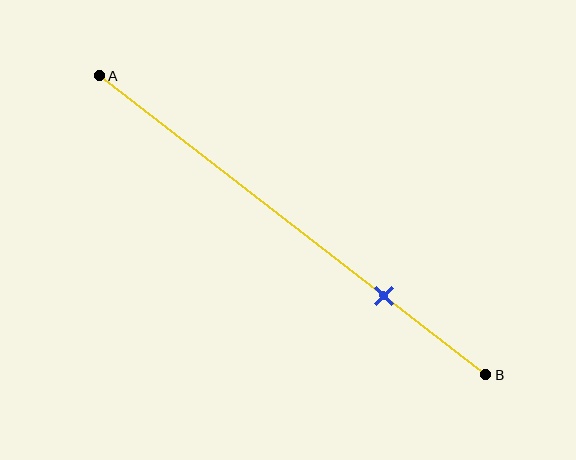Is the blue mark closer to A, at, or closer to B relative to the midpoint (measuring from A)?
The blue mark is closer to point B than the midpoint of segment AB.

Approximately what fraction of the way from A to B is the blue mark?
The blue mark is approximately 75% of the way from A to B.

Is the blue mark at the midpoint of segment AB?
No, the mark is at about 75% from A, not at the 50% midpoint.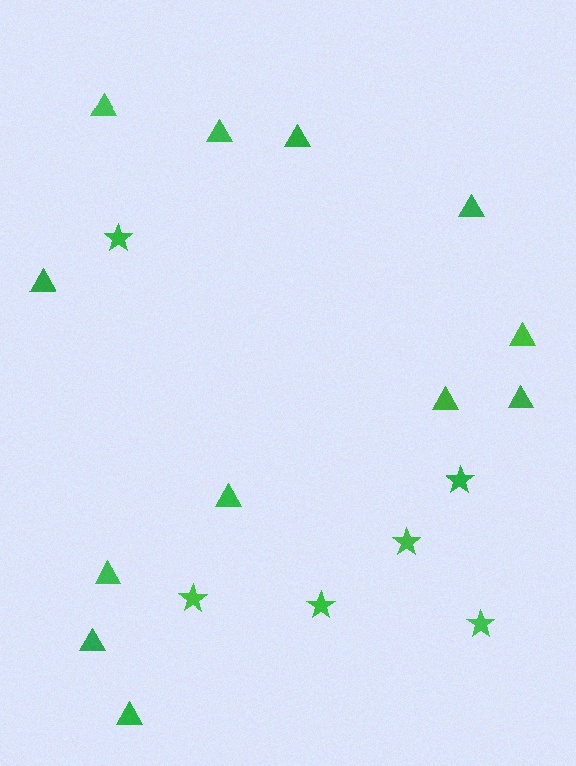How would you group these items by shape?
There are 2 groups: one group of triangles (12) and one group of stars (6).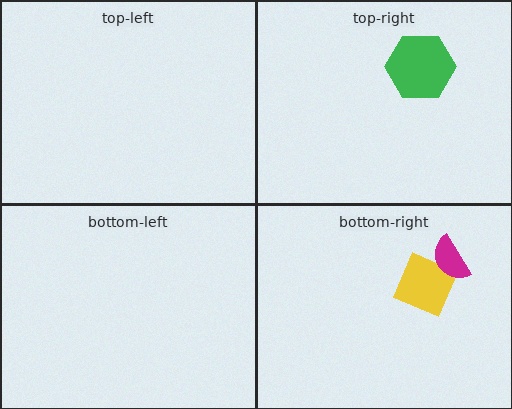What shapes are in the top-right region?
The green hexagon.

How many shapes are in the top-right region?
1.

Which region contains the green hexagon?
The top-right region.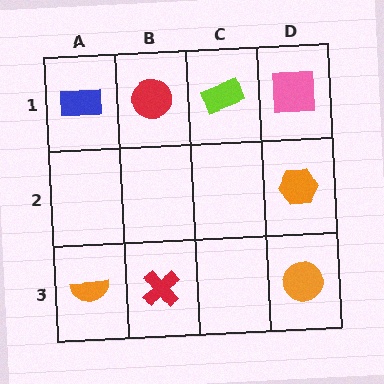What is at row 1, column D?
A pink square.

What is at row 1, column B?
A red circle.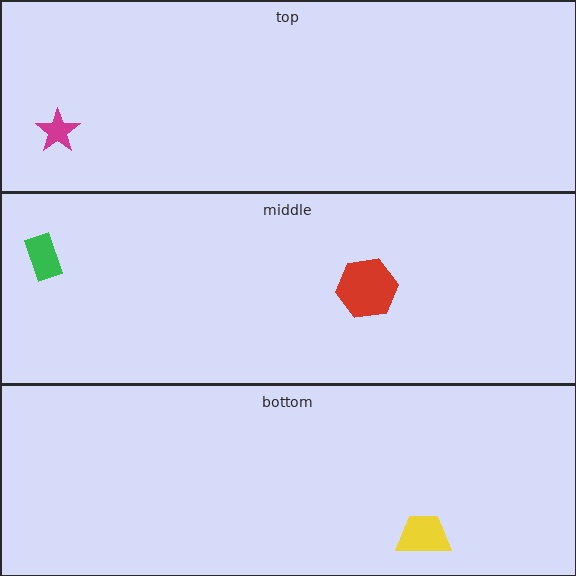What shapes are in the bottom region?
The yellow trapezoid.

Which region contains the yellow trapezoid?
The bottom region.